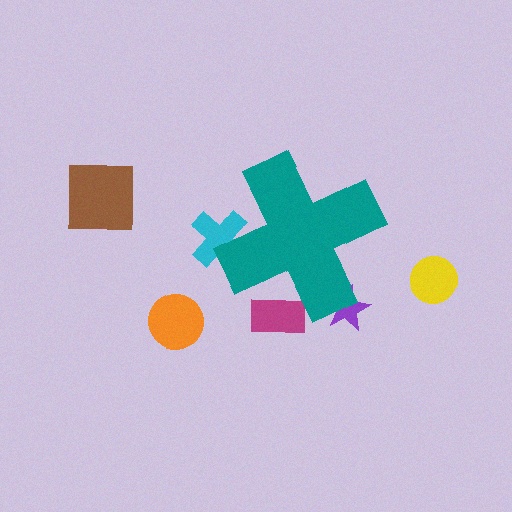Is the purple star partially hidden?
Yes, the purple star is partially hidden behind the teal cross.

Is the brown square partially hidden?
No, the brown square is fully visible.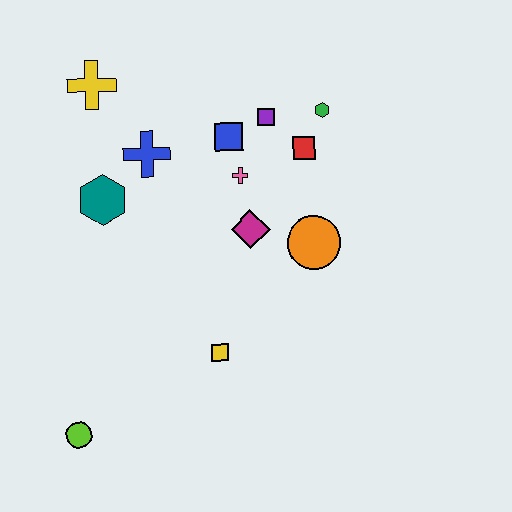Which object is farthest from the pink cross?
The lime circle is farthest from the pink cross.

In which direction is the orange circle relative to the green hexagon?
The orange circle is below the green hexagon.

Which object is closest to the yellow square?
The magenta diamond is closest to the yellow square.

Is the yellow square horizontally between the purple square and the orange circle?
No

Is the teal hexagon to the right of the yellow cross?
Yes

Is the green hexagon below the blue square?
No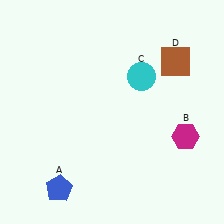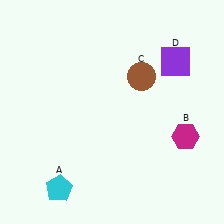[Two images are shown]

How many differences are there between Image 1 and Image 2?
There are 3 differences between the two images.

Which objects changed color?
A changed from blue to cyan. C changed from cyan to brown. D changed from brown to purple.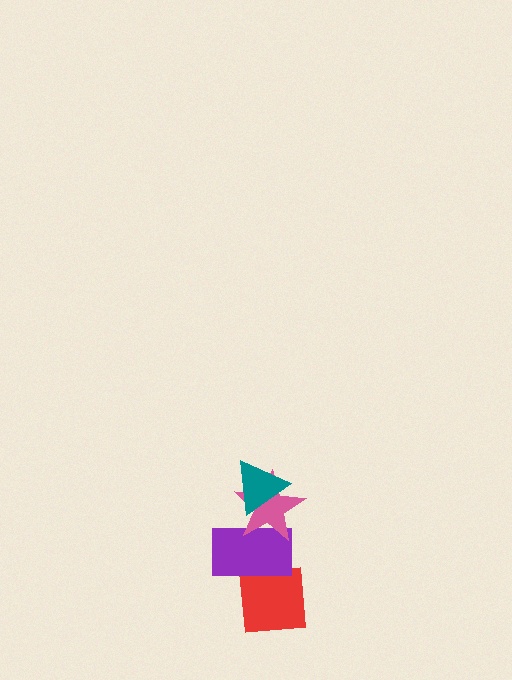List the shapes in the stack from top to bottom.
From top to bottom: the teal triangle, the pink star, the purple rectangle, the red square.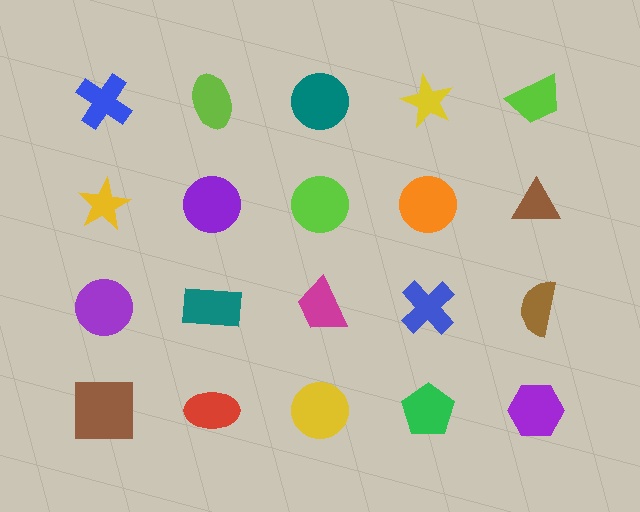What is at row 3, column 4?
A blue cross.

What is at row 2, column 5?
A brown triangle.